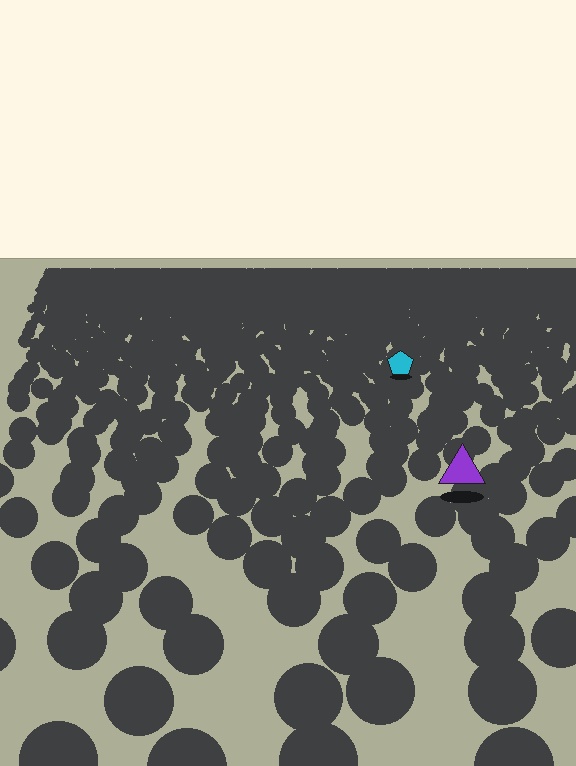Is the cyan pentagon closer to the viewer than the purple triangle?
No. The purple triangle is closer — you can tell from the texture gradient: the ground texture is coarser near it.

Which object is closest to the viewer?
The purple triangle is closest. The texture marks near it are larger and more spread out.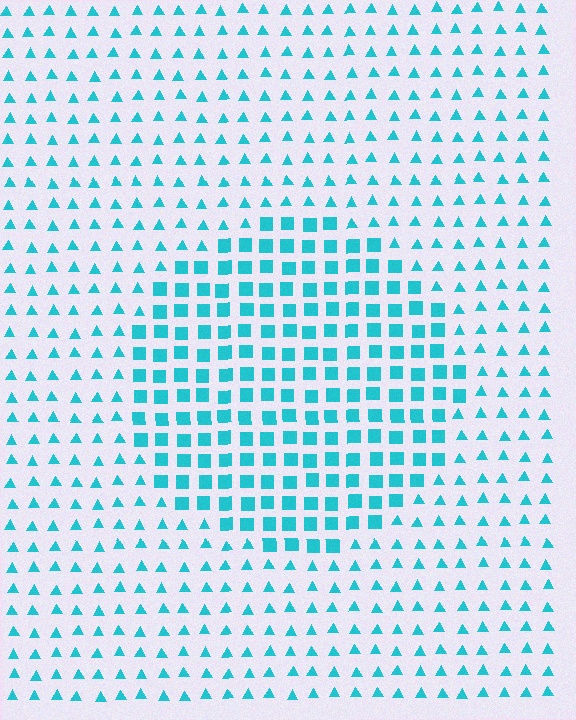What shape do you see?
I see a circle.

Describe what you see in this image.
The image is filled with small cyan elements arranged in a uniform grid. A circle-shaped region contains squares, while the surrounding area contains triangles. The boundary is defined purely by the change in element shape.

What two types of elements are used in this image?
The image uses squares inside the circle region and triangles outside it.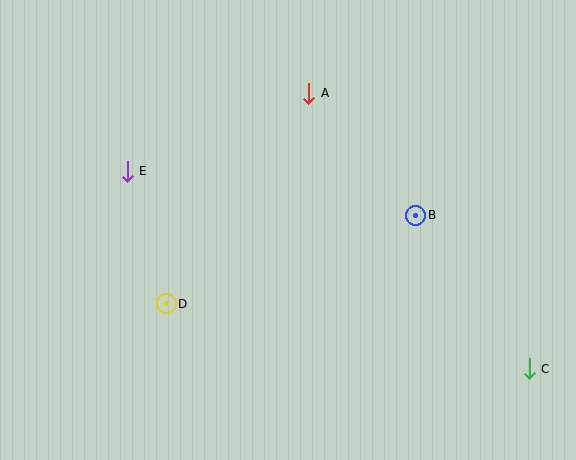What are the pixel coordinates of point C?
Point C is at (529, 369).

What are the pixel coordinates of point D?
Point D is at (166, 304).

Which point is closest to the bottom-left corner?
Point D is closest to the bottom-left corner.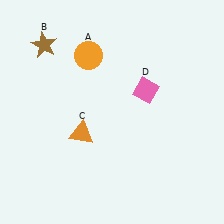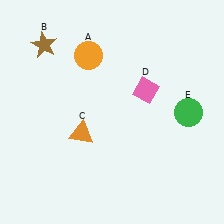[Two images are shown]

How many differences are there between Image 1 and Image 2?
There is 1 difference between the two images.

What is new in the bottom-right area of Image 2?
A green circle (E) was added in the bottom-right area of Image 2.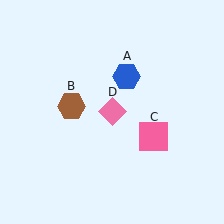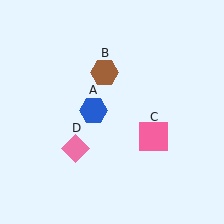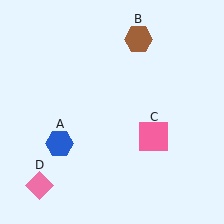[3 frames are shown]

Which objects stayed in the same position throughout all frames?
Pink square (object C) remained stationary.